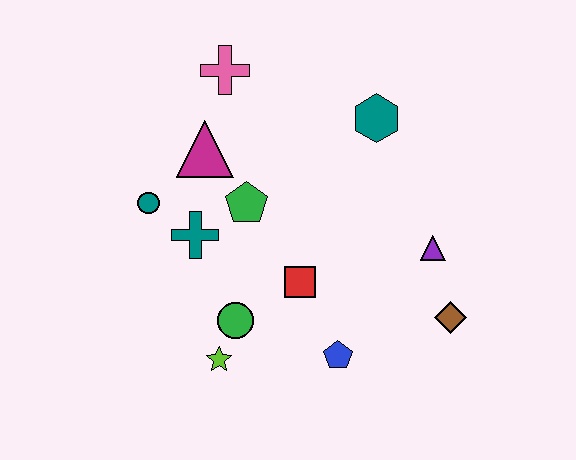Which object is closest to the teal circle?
The teal cross is closest to the teal circle.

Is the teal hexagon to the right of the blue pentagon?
Yes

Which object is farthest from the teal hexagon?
The lime star is farthest from the teal hexagon.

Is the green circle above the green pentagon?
No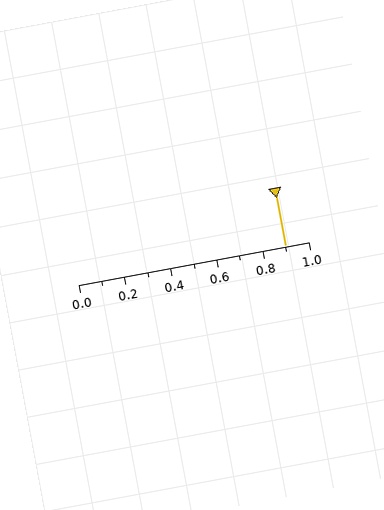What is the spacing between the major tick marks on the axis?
The major ticks are spaced 0.2 apart.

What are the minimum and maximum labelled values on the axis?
The axis runs from 0.0 to 1.0.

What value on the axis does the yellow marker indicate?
The marker indicates approximately 0.9.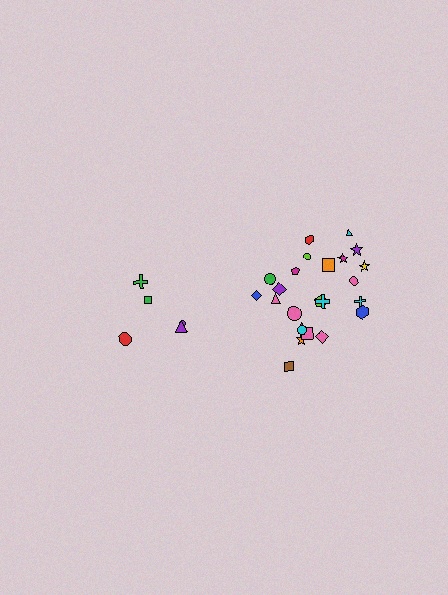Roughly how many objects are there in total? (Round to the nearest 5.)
Roughly 30 objects in total.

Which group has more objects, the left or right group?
The right group.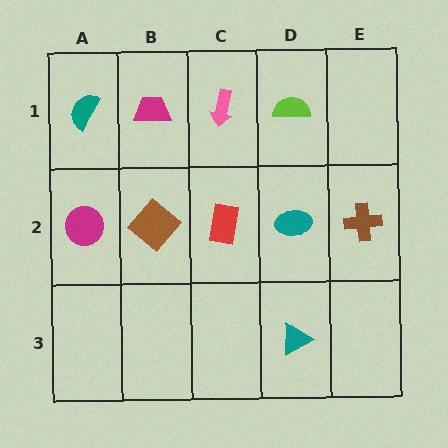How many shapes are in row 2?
5 shapes.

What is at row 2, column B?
A brown diamond.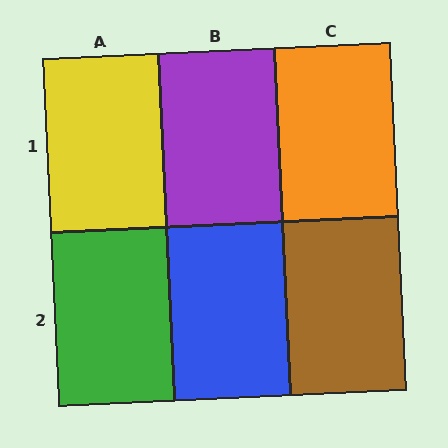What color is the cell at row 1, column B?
Purple.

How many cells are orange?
1 cell is orange.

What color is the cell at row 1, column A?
Yellow.